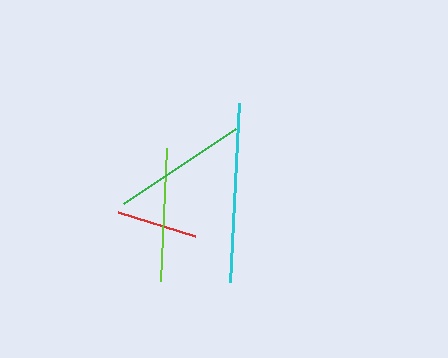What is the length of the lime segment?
The lime segment is approximately 134 pixels long.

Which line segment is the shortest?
The red line is the shortest at approximately 80 pixels.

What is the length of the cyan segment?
The cyan segment is approximately 179 pixels long.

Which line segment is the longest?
The cyan line is the longest at approximately 179 pixels.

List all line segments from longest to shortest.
From longest to shortest: cyan, green, lime, red.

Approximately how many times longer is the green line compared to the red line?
The green line is approximately 1.7 times the length of the red line.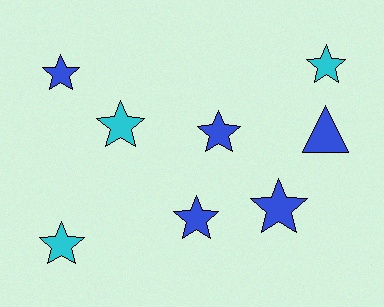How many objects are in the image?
There are 8 objects.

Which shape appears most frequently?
Star, with 7 objects.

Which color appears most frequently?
Blue, with 5 objects.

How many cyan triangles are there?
There are no cyan triangles.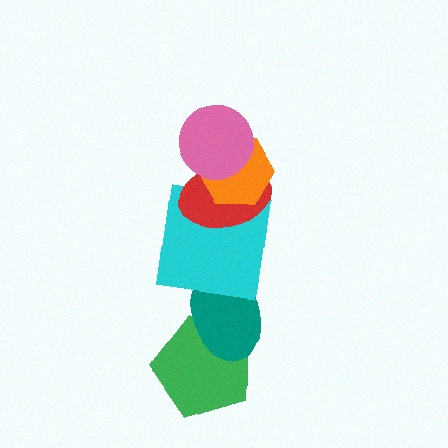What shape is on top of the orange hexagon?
The pink circle is on top of the orange hexagon.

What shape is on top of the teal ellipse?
The cyan square is on top of the teal ellipse.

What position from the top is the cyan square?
The cyan square is 4th from the top.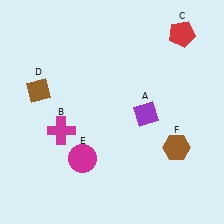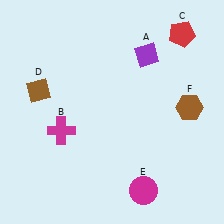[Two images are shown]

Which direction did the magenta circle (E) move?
The magenta circle (E) moved right.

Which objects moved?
The objects that moved are: the purple diamond (A), the magenta circle (E), the brown hexagon (F).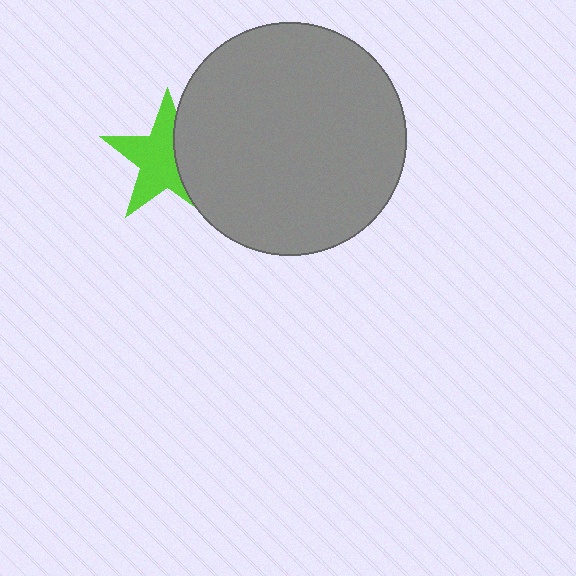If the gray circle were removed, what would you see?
You would see the complete lime star.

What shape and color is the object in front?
The object in front is a gray circle.